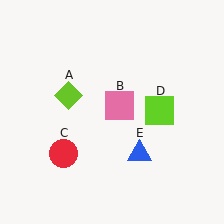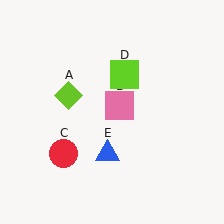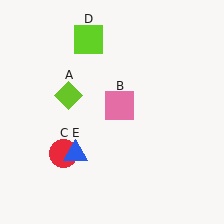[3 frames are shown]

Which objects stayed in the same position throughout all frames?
Lime diamond (object A) and pink square (object B) and red circle (object C) remained stationary.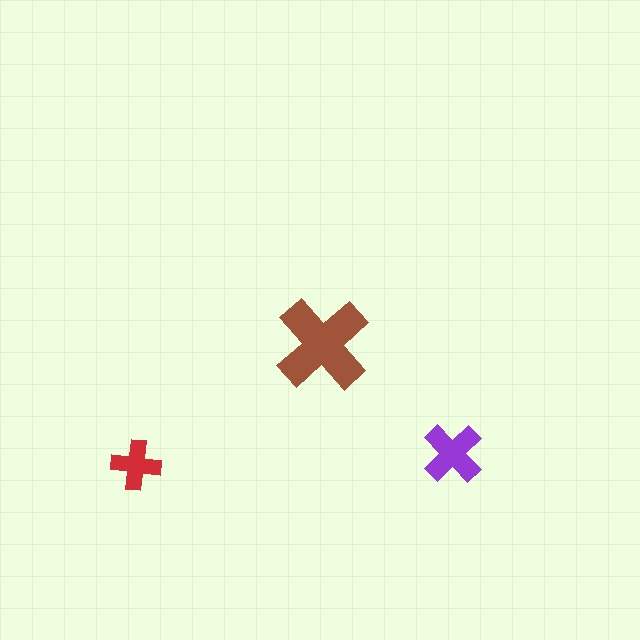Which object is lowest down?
The red cross is bottommost.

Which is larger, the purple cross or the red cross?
The purple one.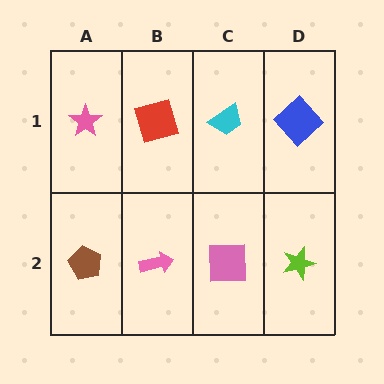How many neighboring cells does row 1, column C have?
3.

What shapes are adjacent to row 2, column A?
A pink star (row 1, column A), a pink arrow (row 2, column B).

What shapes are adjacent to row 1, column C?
A pink square (row 2, column C), a red square (row 1, column B), a blue diamond (row 1, column D).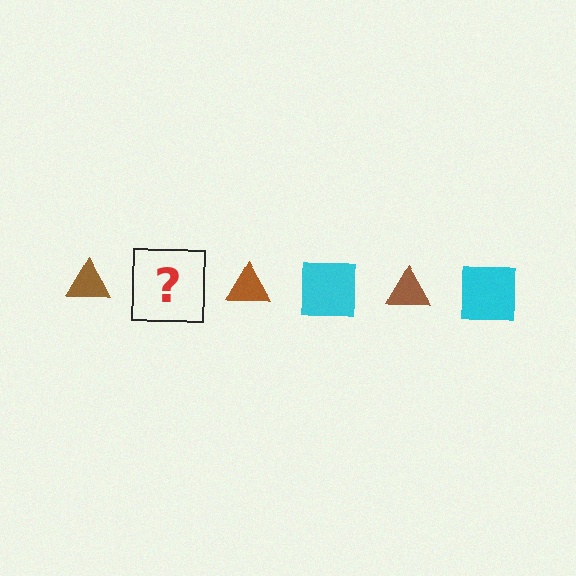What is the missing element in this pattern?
The missing element is a cyan square.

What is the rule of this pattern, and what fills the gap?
The rule is that the pattern alternates between brown triangle and cyan square. The gap should be filled with a cyan square.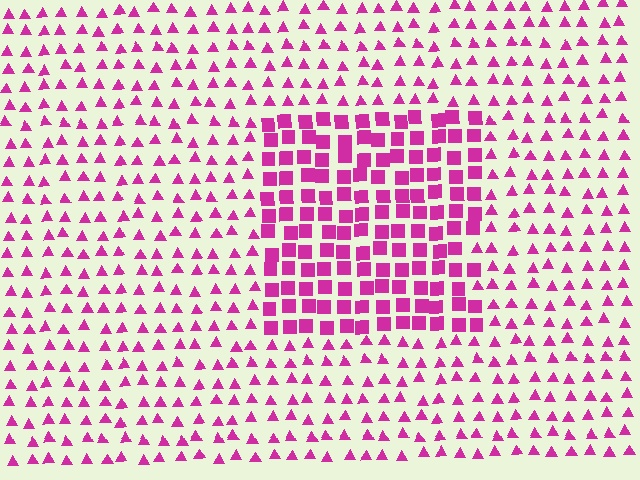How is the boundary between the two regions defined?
The boundary is defined by a change in element shape: squares inside vs. triangles outside. All elements share the same color and spacing.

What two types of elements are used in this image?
The image uses squares inside the rectangle region and triangles outside it.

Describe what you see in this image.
The image is filled with small magenta elements arranged in a uniform grid. A rectangle-shaped region contains squares, while the surrounding area contains triangles. The boundary is defined purely by the change in element shape.